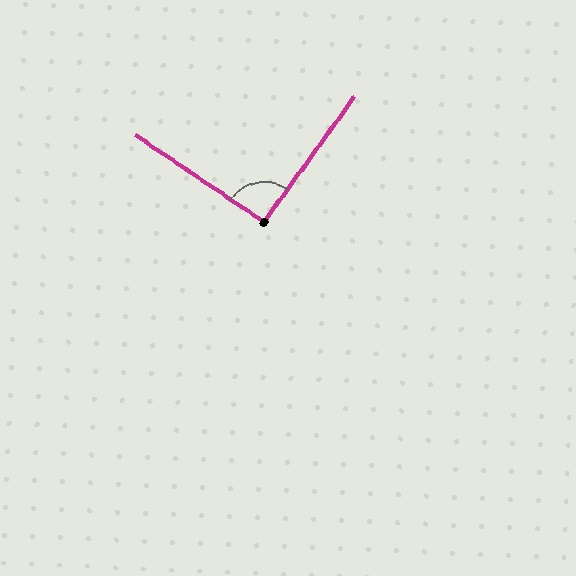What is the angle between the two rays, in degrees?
Approximately 92 degrees.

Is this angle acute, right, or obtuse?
It is approximately a right angle.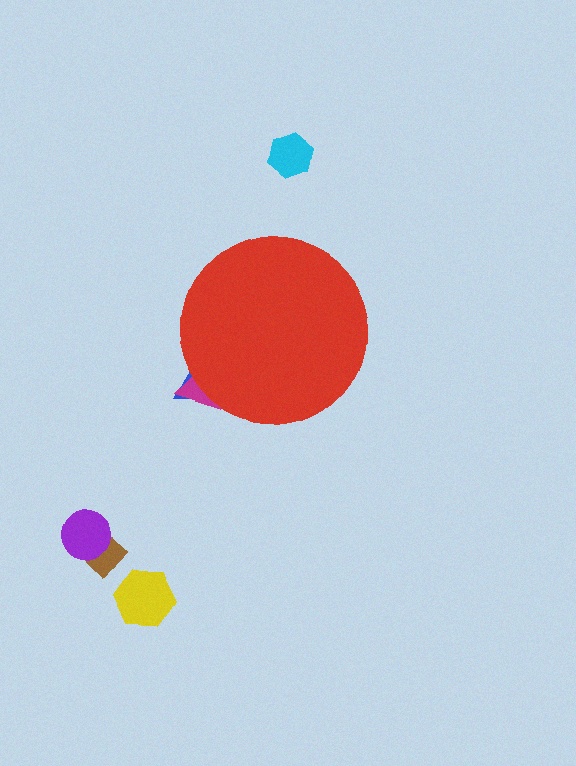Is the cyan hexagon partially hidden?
No, the cyan hexagon is fully visible.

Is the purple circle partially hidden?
No, the purple circle is fully visible.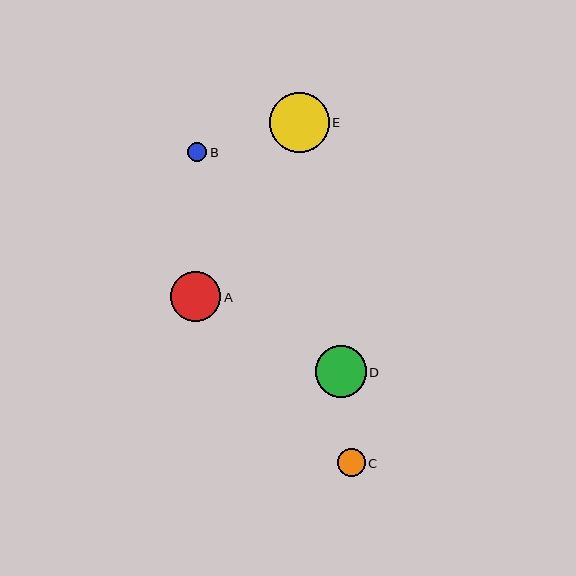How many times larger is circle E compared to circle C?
Circle E is approximately 2.1 times the size of circle C.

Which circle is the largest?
Circle E is the largest with a size of approximately 59 pixels.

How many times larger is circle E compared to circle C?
Circle E is approximately 2.1 times the size of circle C.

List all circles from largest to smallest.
From largest to smallest: E, D, A, C, B.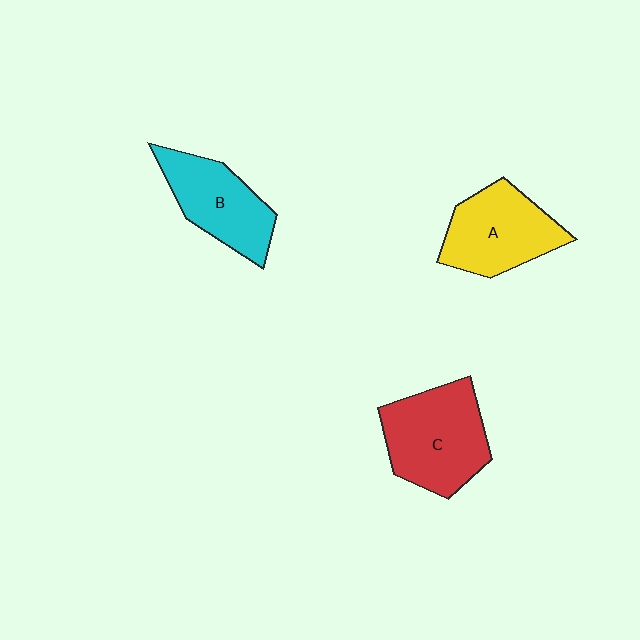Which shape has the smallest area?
Shape B (cyan).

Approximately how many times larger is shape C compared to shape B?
Approximately 1.2 times.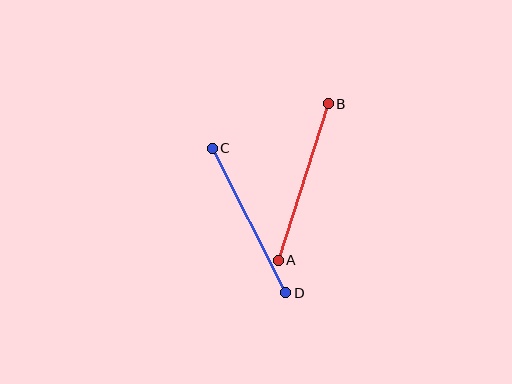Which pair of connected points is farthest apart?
Points A and B are farthest apart.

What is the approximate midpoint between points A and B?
The midpoint is at approximately (303, 182) pixels.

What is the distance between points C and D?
The distance is approximately 162 pixels.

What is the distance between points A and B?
The distance is approximately 164 pixels.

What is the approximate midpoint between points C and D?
The midpoint is at approximately (249, 221) pixels.